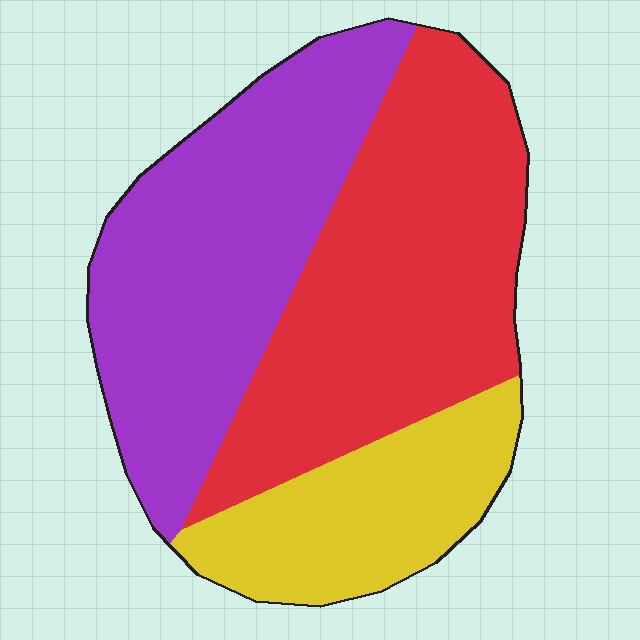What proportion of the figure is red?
Red covers around 40% of the figure.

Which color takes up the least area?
Yellow, at roughly 20%.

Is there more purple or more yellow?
Purple.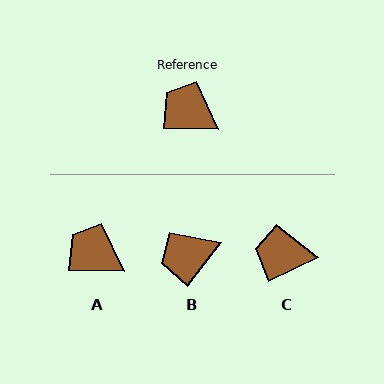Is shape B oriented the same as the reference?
No, it is off by about 54 degrees.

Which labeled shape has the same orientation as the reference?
A.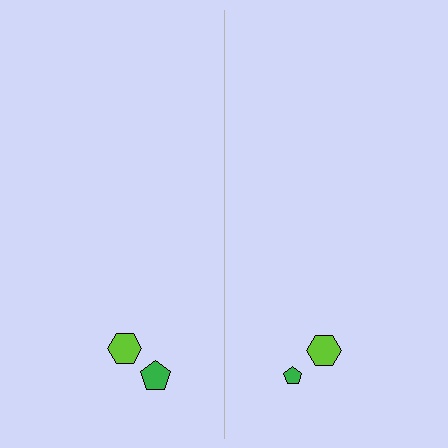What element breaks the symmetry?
The green pentagon on the right side has a different size than its mirror counterpart.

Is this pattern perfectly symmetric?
No, the pattern is not perfectly symmetric. The green pentagon on the right side has a different size than its mirror counterpart.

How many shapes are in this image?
There are 4 shapes in this image.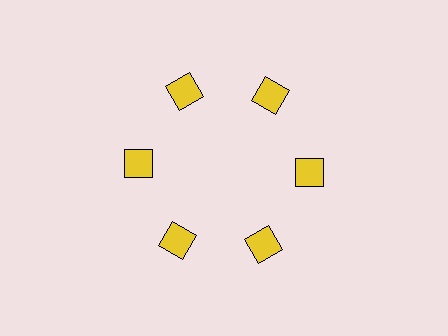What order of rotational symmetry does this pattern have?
This pattern has 6-fold rotational symmetry.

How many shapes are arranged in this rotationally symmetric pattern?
There are 6 shapes, arranged in 6 groups of 1.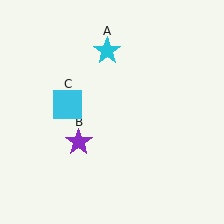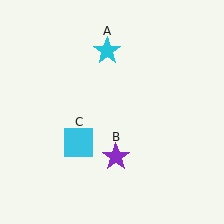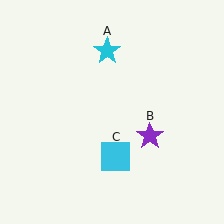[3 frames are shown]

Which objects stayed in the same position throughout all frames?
Cyan star (object A) remained stationary.